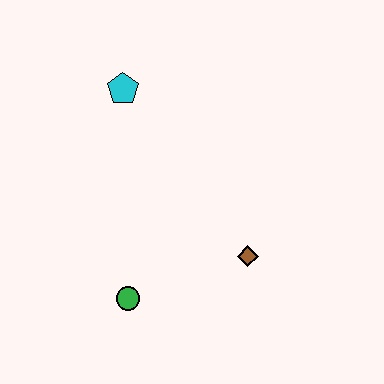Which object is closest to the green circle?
The brown diamond is closest to the green circle.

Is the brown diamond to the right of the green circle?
Yes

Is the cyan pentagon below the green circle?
No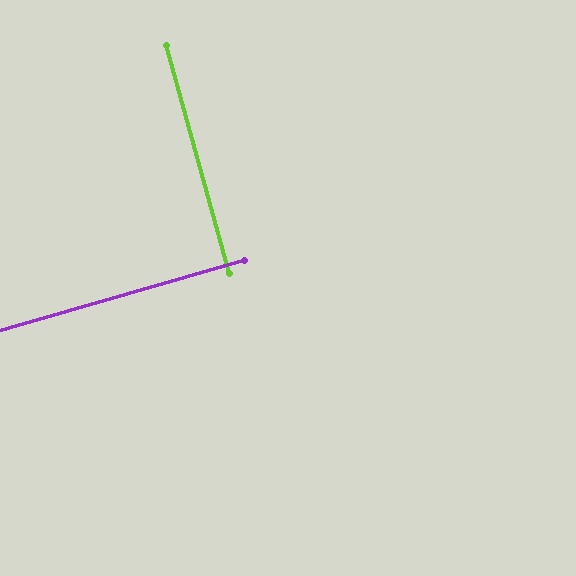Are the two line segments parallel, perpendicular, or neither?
Perpendicular — they meet at approximately 89°.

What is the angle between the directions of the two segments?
Approximately 89 degrees.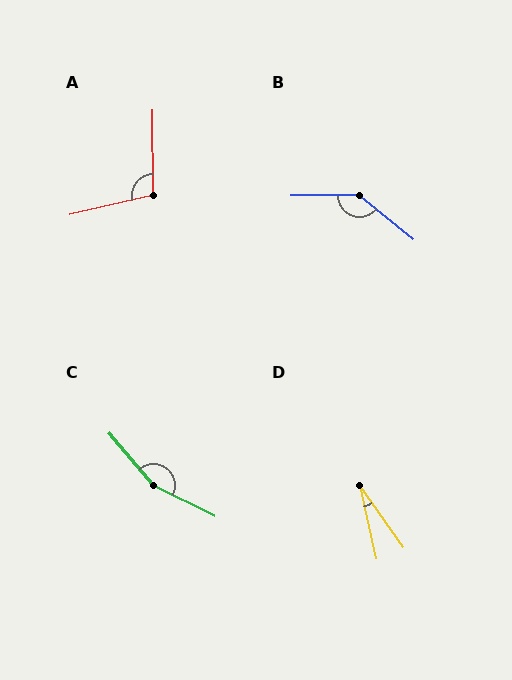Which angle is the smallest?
D, at approximately 23 degrees.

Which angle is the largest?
C, at approximately 157 degrees.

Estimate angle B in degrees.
Approximately 141 degrees.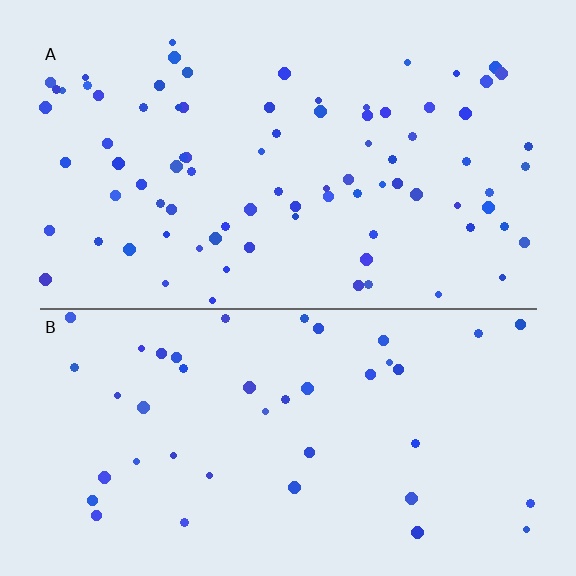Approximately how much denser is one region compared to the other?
Approximately 2.0× — region A over region B.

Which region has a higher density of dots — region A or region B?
A (the top).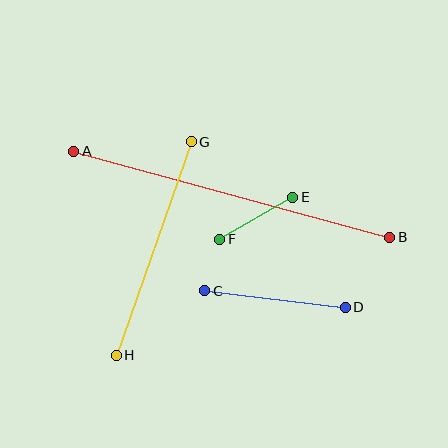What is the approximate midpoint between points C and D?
The midpoint is at approximately (275, 299) pixels.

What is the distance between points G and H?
The distance is approximately 226 pixels.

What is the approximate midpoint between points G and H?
The midpoint is at approximately (154, 248) pixels.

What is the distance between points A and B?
The distance is approximately 327 pixels.